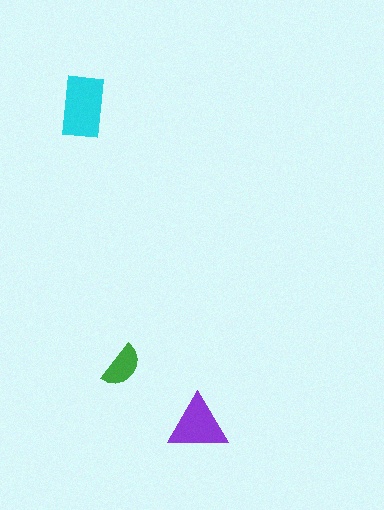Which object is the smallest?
The green semicircle.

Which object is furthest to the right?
The purple triangle is rightmost.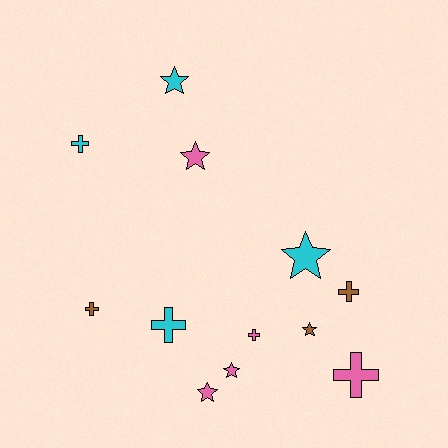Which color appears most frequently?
Pink, with 5 objects.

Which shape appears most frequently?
Cross, with 6 objects.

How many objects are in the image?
There are 12 objects.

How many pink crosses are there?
There are 2 pink crosses.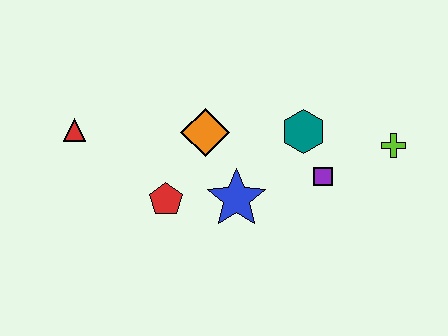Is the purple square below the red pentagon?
No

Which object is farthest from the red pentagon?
The lime cross is farthest from the red pentagon.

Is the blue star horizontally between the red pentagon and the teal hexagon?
Yes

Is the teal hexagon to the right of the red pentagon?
Yes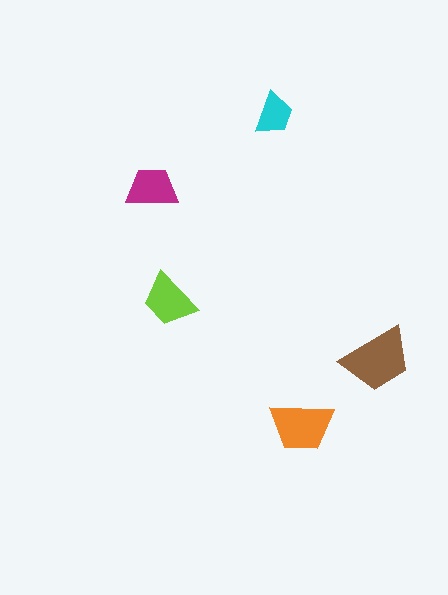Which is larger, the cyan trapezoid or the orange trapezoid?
The orange one.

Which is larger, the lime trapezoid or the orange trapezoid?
The orange one.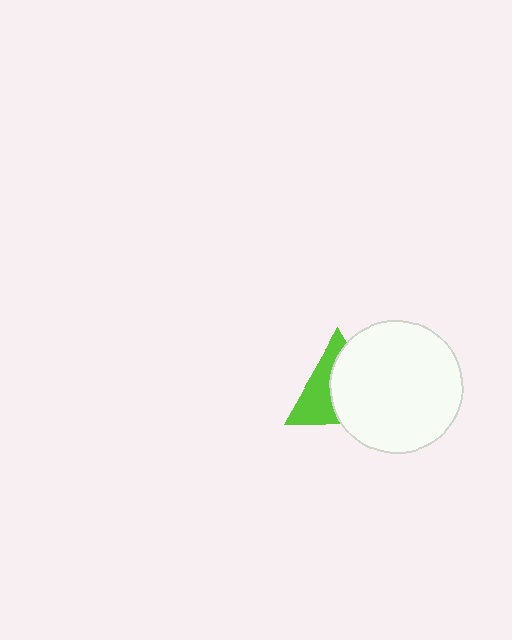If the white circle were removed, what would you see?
You would see the complete lime triangle.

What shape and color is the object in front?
The object in front is a white circle.